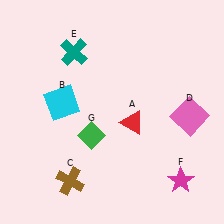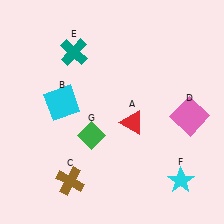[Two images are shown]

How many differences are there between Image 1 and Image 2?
There is 1 difference between the two images.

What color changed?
The star (F) changed from magenta in Image 1 to cyan in Image 2.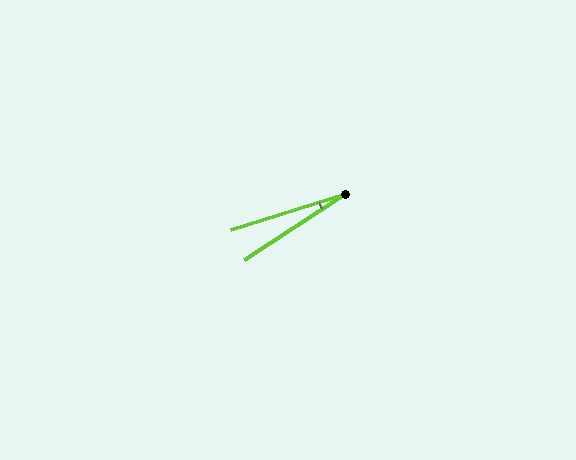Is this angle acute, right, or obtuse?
It is acute.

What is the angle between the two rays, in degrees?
Approximately 15 degrees.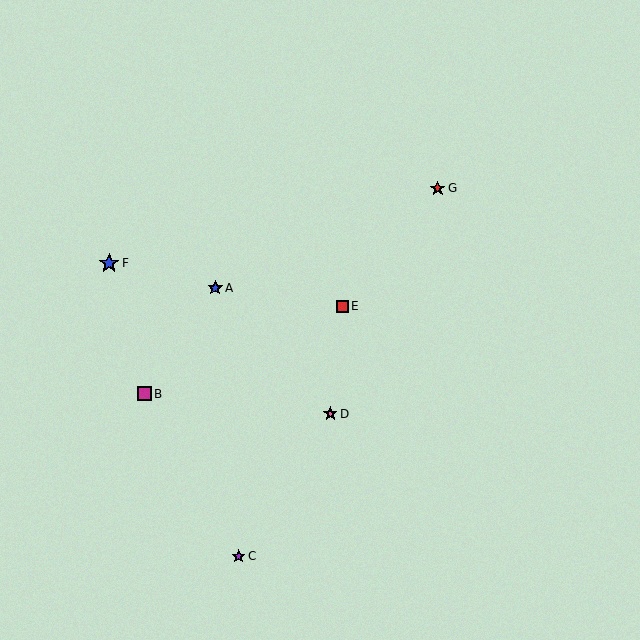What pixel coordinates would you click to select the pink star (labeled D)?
Click at (330, 414) to select the pink star D.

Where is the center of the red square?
The center of the red square is at (342, 306).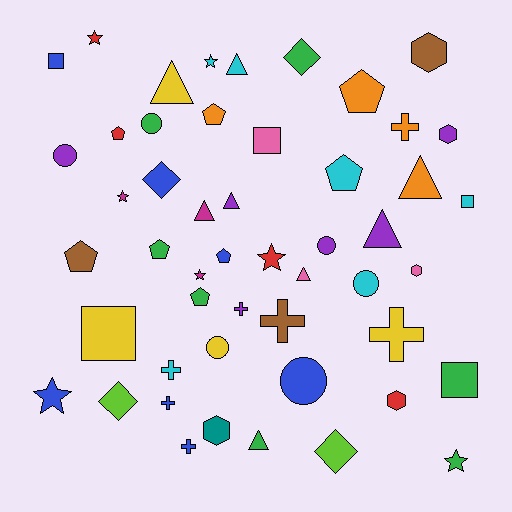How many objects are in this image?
There are 50 objects.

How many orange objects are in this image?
There are 4 orange objects.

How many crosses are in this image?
There are 7 crosses.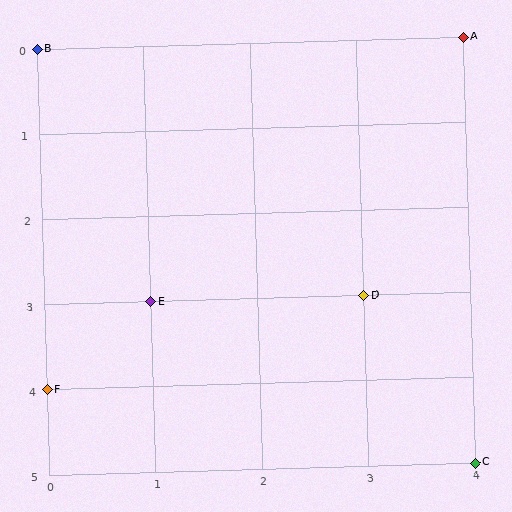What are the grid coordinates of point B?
Point B is at grid coordinates (0, 0).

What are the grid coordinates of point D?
Point D is at grid coordinates (3, 3).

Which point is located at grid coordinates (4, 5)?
Point C is at (4, 5).